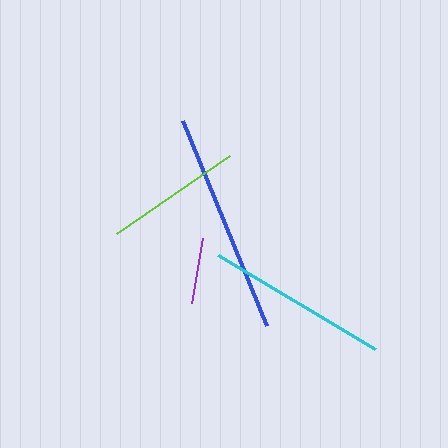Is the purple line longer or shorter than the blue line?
The blue line is longer than the purple line.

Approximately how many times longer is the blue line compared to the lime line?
The blue line is approximately 1.6 times the length of the lime line.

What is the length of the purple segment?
The purple segment is approximately 66 pixels long.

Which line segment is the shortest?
The purple line is the shortest at approximately 66 pixels.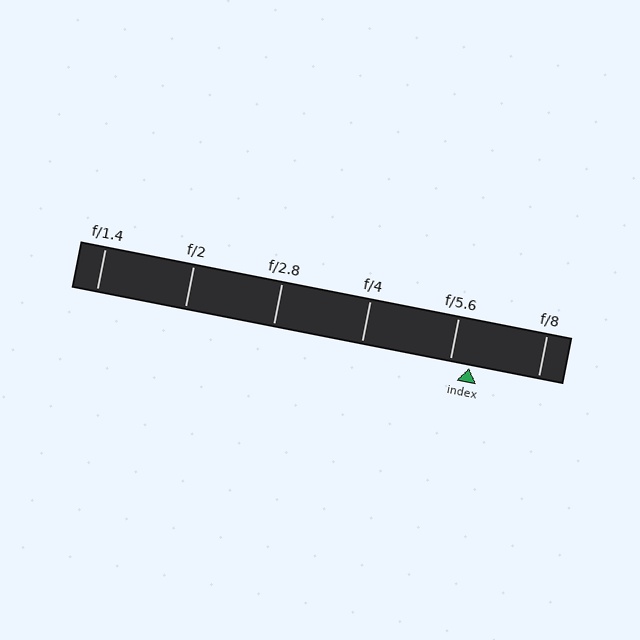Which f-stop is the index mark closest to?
The index mark is closest to f/5.6.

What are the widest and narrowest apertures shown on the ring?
The widest aperture shown is f/1.4 and the narrowest is f/8.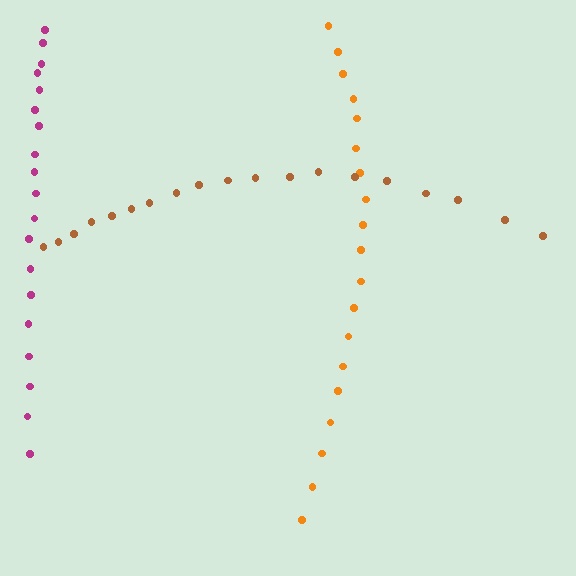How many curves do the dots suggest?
There are 3 distinct paths.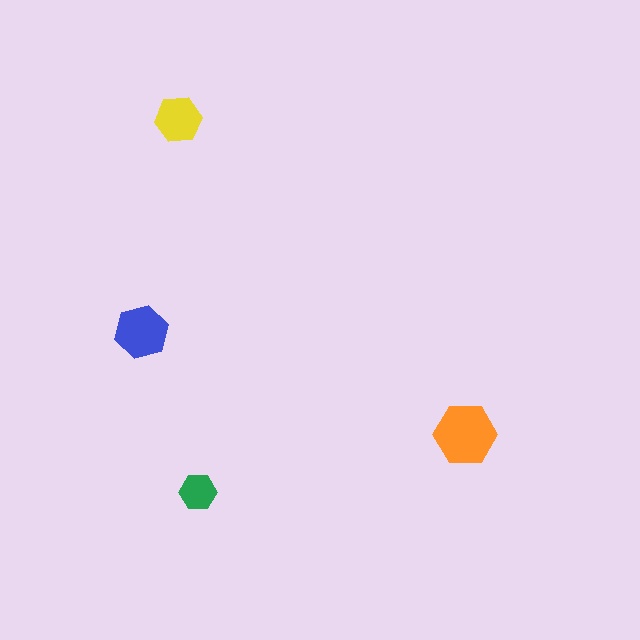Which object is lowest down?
The green hexagon is bottommost.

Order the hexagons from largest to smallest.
the orange one, the blue one, the yellow one, the green one.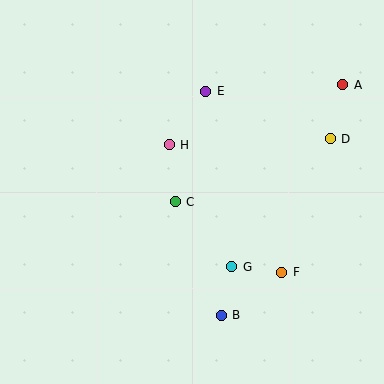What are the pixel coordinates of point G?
Point G is at (232, 267).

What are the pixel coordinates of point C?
Point C is at (175, 202).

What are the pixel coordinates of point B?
Point B is at (221, 315).